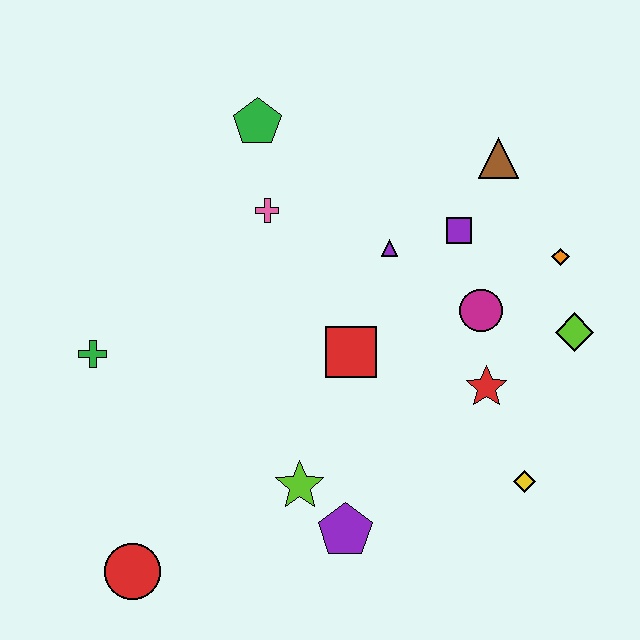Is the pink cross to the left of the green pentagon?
No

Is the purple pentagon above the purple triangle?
No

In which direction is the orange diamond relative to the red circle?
The orange diamond is to the right of the red circle.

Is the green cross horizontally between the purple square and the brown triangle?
No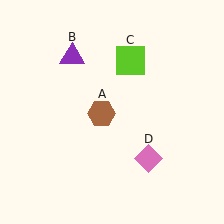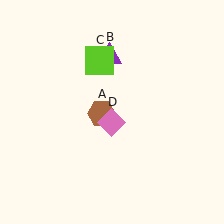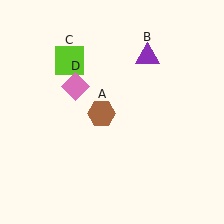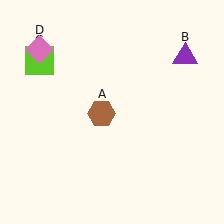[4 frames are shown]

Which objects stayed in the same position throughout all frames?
Brown hexagon (object A) remained stationary.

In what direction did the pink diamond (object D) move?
The pink diamond (object D) moved up and to the left.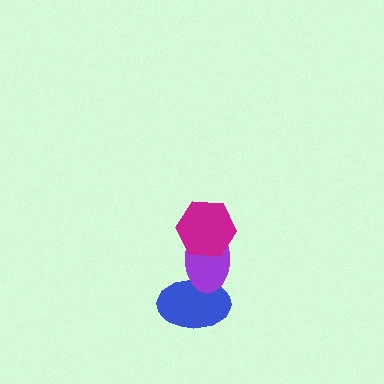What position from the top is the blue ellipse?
The blue ellipse is 3rd from the top.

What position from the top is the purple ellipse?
The purple ellipse is 2nd from the top.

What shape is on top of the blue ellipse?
The purple ellipse is on top of the blue ellipse.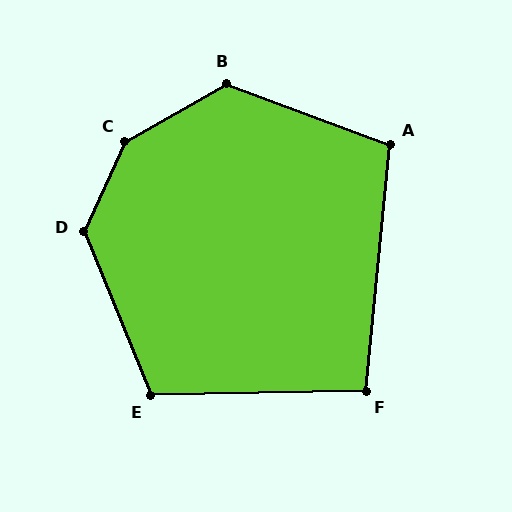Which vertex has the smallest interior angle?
F, at approximately 97 degrees.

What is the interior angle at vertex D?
Approximately 133 degrees (obtuse).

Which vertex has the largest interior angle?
C, at approximately 144 degrees.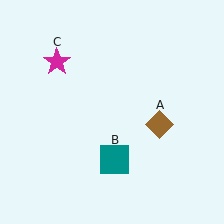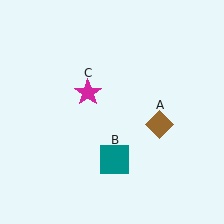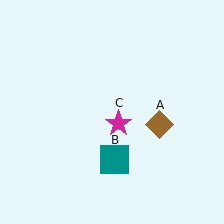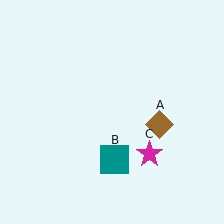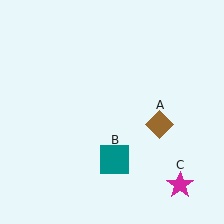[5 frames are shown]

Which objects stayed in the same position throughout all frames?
Brown diamond (object A) and teal square (object B) remained stationary.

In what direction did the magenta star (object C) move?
The magenta star (object C) moved down and to the right.